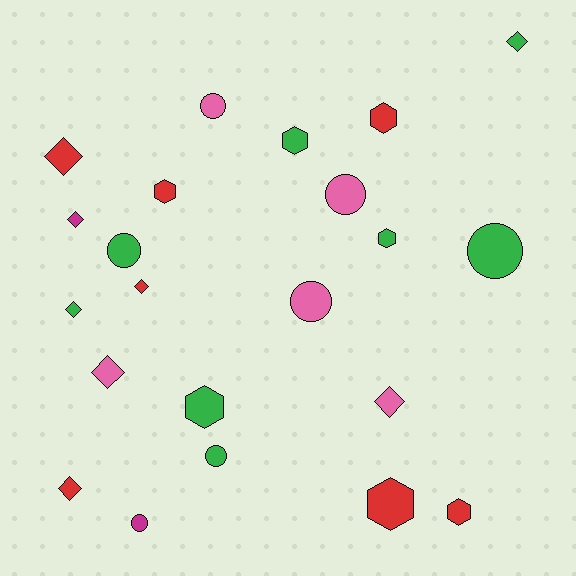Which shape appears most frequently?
Diamond, with 8 objects.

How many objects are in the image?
There are 22 objects.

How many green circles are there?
There are 3 green circles.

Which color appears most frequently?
Green, with 8 objects.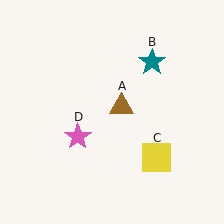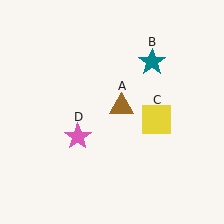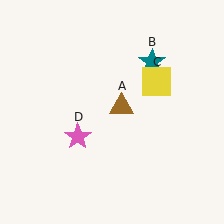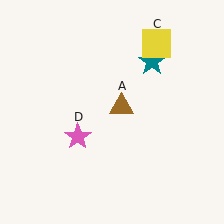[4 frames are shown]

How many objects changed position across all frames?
1 object changed position: yellow square (object C).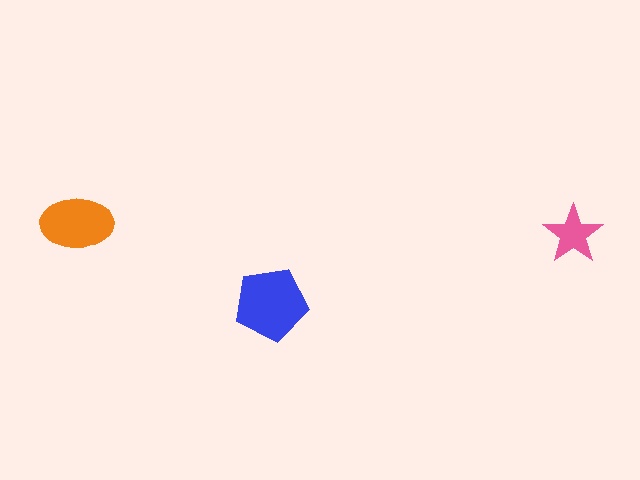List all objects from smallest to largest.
The pink star, the orange ellipse, the blue pentagon.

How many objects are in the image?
There are 3 objects in the image.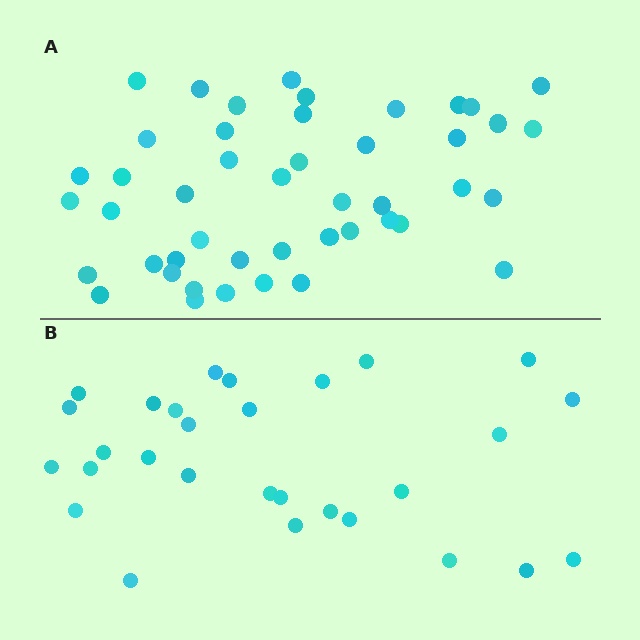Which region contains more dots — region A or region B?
Region A (the top region) has more dots.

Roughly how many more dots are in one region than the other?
Region A has approximately 15 more dots than region B.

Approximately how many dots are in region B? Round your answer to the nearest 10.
About 30 dots. (The exact count is 29, which rounds to 30.)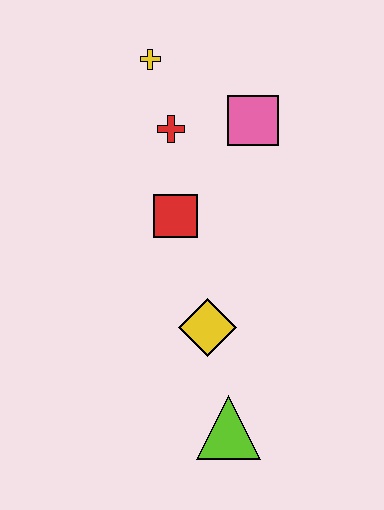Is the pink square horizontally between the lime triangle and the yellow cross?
No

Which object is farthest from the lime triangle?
The yellow cross is farthest from the lime triangle.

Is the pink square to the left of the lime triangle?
No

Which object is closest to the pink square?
The red cross is closest to the pink square.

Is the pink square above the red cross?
Yes